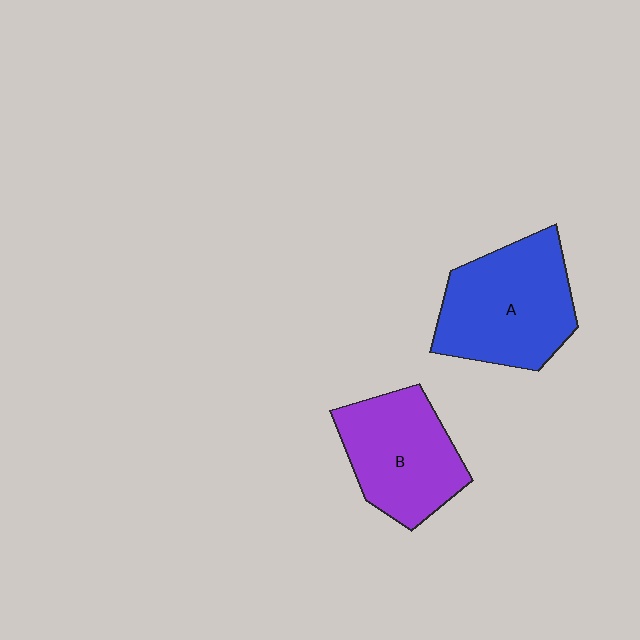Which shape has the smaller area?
Shape B (purple).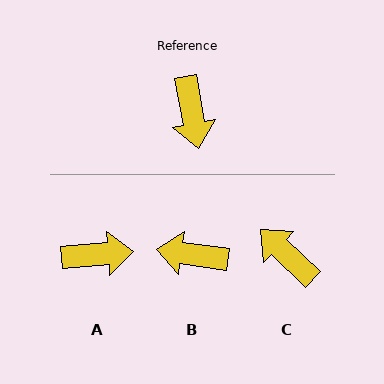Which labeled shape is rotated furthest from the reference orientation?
C, about 144 degrees away.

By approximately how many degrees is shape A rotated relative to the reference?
Approximately 84 degrees counter-clockwise.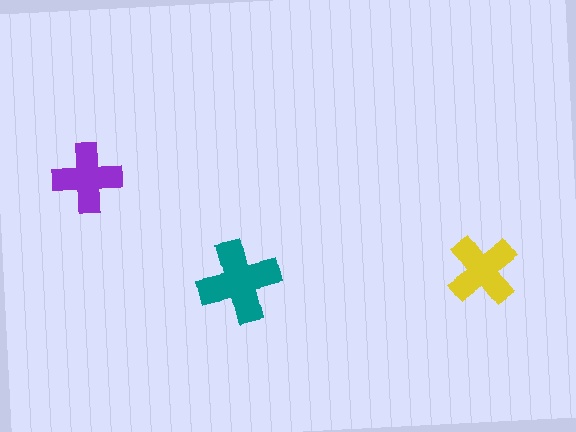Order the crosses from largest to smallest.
the teal one, the yellow one, the purple one.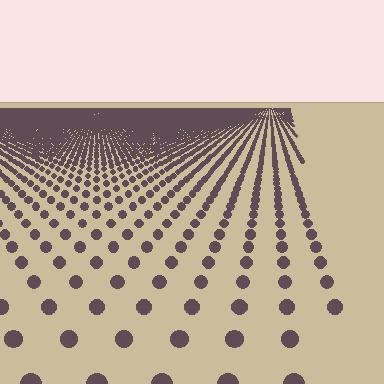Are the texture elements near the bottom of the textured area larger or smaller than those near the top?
Larger. Near the bottom, elements are closer to the viewer and appear at a bigger on-screen size.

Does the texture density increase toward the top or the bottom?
Density increases toward the top.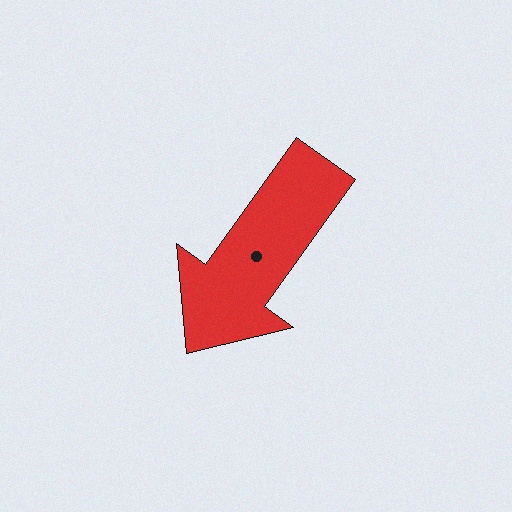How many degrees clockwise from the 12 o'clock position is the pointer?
Approximately 216 degrees.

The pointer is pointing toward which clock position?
Roughly 7 o'clock.